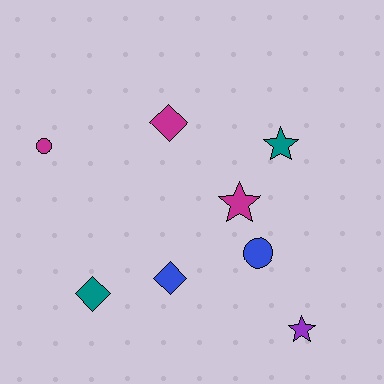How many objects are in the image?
There are 8 objects.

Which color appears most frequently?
Magenta, with 3 objects.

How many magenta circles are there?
There is 1 magenta circle.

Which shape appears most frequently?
Diamond, with 3 objects.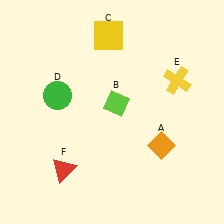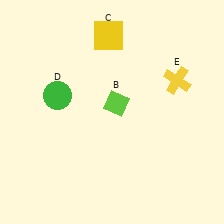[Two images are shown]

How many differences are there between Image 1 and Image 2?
There are 2 differences between the two images.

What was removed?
The red triangle (F), the orange diamond (A) were removed in Image 2.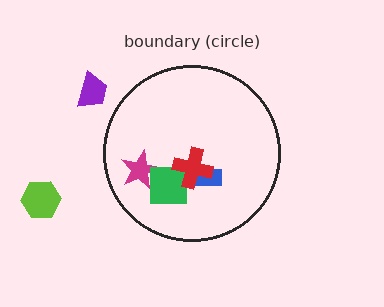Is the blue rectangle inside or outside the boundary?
Inside.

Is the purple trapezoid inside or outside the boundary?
Outside.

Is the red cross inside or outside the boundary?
Inside.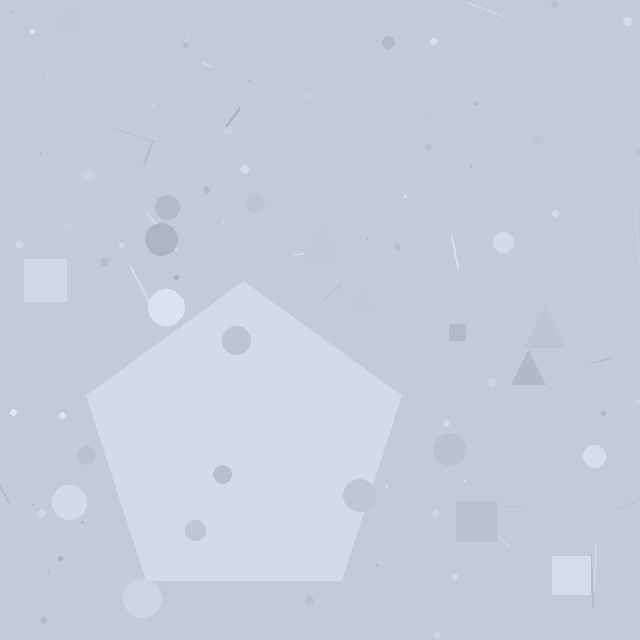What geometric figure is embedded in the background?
A pentagon is embedded in the background.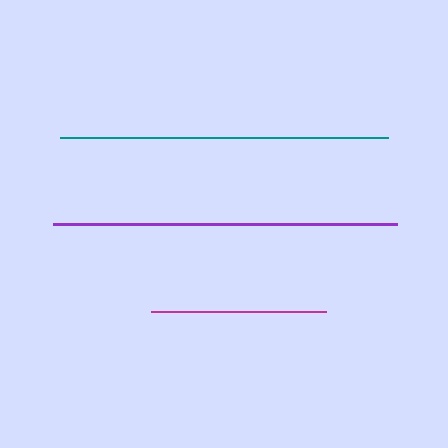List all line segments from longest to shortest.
From longest to shortest: purple, teal, magenta.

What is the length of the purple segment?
The purple segment is approximately 344 pixels long.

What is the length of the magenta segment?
The magenta segment is approximately 175 pixels long.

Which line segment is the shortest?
The magenta line is the shortest at approximately 175 pixels.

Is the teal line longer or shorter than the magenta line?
The teal line is longer than the magenta line.